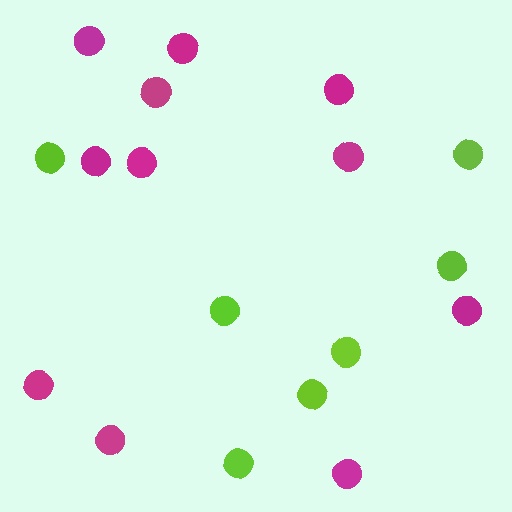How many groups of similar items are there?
There are 2 groups: one group of magenta circles (11) and one group of lime circles (7).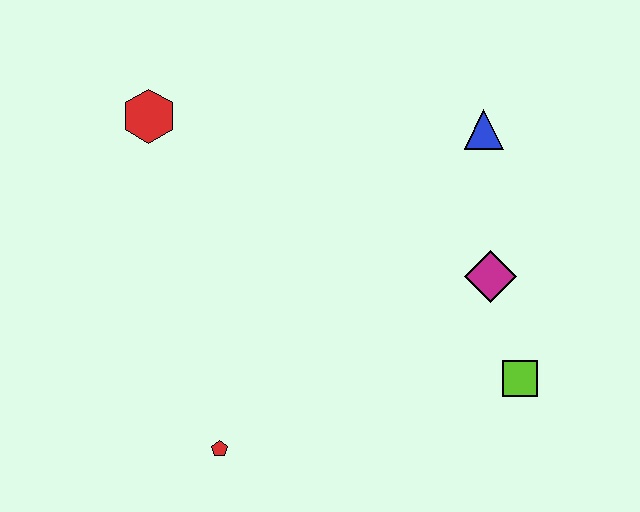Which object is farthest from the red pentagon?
The blue triangle is farthest from the red pentagon.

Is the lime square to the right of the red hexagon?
Yes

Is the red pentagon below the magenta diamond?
Yes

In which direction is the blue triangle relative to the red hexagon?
The blue triangle is to the right of the red hexagon.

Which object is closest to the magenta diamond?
The lime square is closest to the magenta diamond.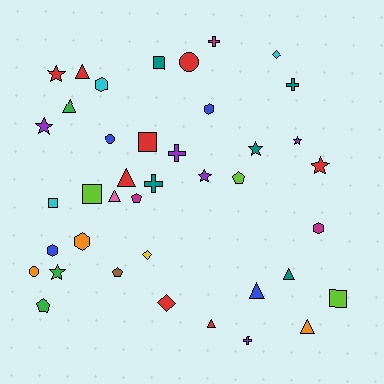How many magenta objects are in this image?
There are 3 magenta objects.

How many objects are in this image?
There are 40 objects.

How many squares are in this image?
There are 5 squares.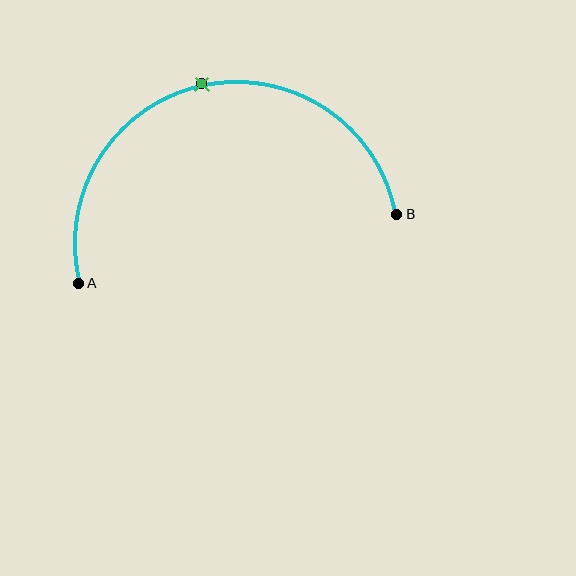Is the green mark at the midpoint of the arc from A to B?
Yes. The green mark lies on the arc at equal arc-length from both A and B — it is the arc midpoint.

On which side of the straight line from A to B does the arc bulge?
The arc bulges above the straight line connecting A and B.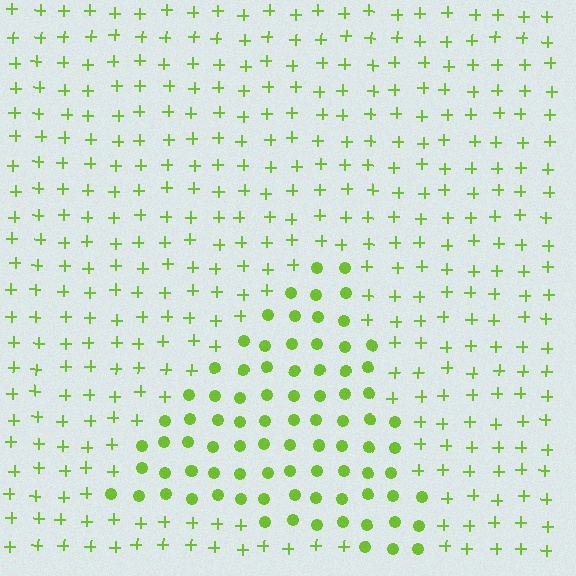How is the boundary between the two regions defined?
The boundary is defined by a change in element shape: circles inside vs. plus signs outside. All elements share the same color and spacing.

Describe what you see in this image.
The image is filled with small lime elements arranged in a uniform grid. A triangle-shaped region contains circles, while the surrounding area contains plus signs. The boundary is defined purely by the change in element shape.